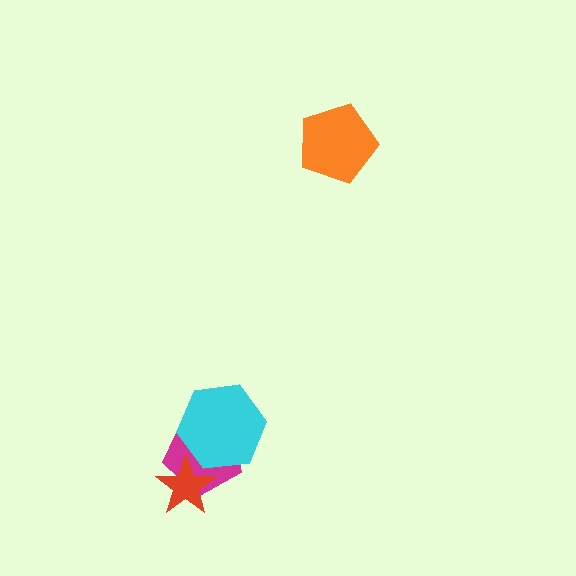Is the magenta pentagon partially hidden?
Yes, it is partially covered by another shape.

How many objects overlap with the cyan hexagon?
2 objects overlap with the cyan hexagon.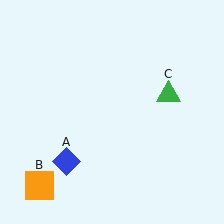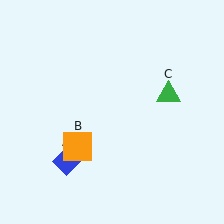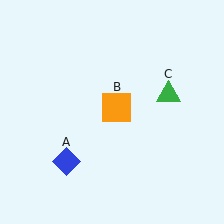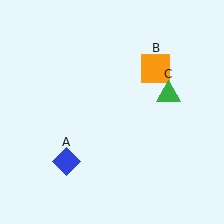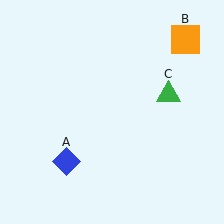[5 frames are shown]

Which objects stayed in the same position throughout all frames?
Blue diamond (object A) and green triangle (object C) remained stationary.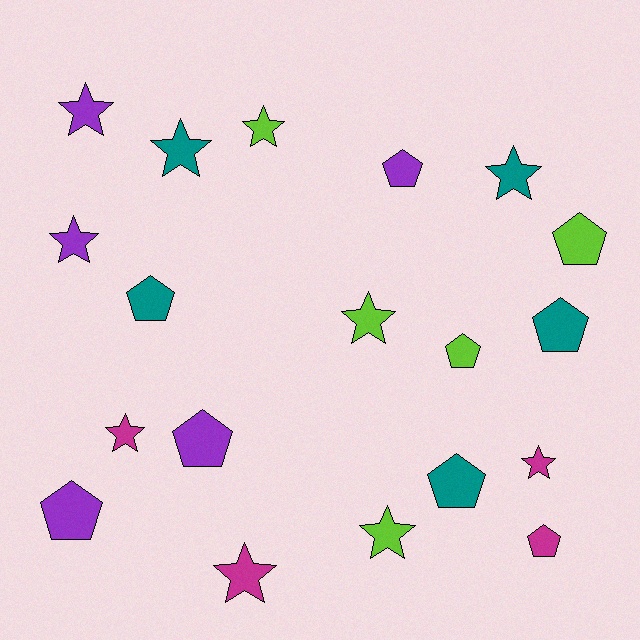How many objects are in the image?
There are 19 objects.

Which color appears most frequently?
Purple, with 5 objects.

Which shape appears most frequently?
Star, with 10 objects.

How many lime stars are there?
There are 3 lime stars.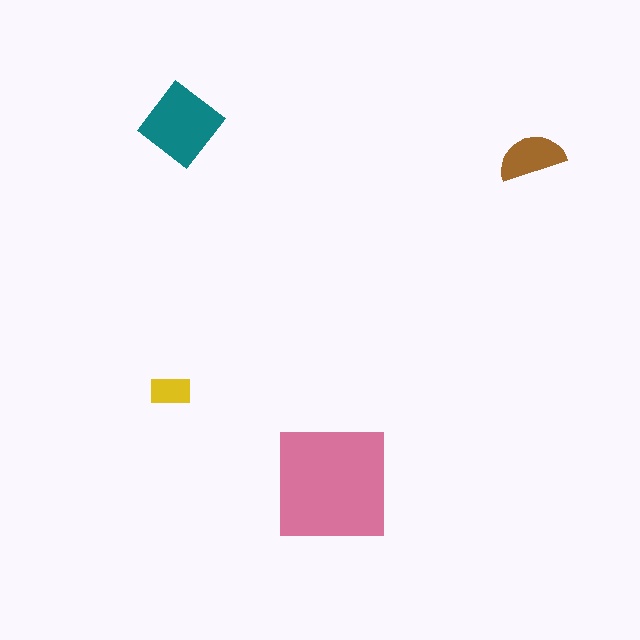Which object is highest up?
The teal diamond is topmost.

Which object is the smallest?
The yellow rectangle.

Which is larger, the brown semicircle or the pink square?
The pink square.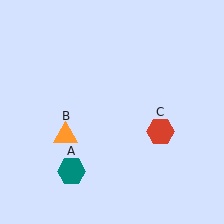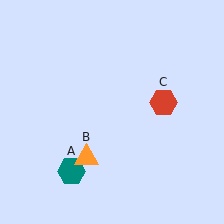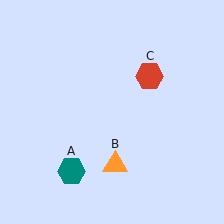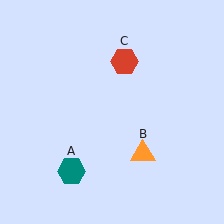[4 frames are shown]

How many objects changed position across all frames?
2 objects changed position: orange triangle (object B), red hexagon (object C).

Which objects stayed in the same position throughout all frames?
Teal hexagon (object A) remained stationary.